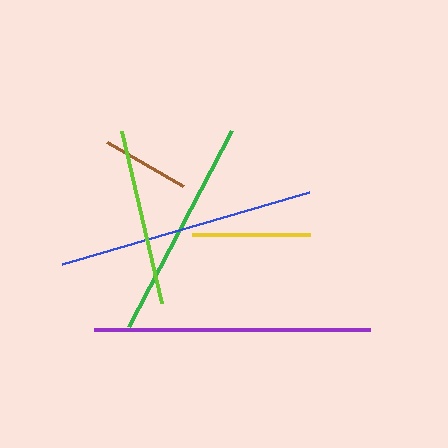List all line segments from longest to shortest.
From longest to shortest: purple, blue, green, lime, yellow, brown.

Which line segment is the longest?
The purple line is the longest at approximately 276 pixels.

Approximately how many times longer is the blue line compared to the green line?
The blue line is approximately 1.2 times the length of the green line.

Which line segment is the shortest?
The brown line is the shortest at approximately 88 pixels.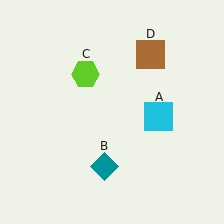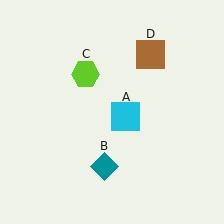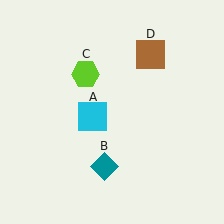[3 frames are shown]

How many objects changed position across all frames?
1 object changed position: cyan square (object A).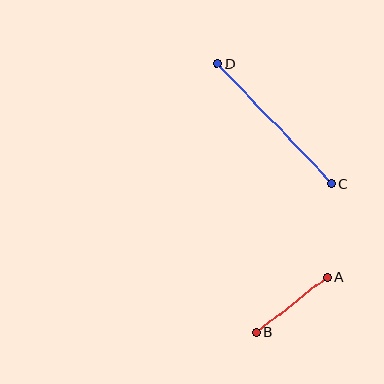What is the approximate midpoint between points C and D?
The midpoint is at approximately (274, 124) pixels.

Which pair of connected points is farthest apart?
Points C and D are farthest apart.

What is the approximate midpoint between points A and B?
The midpoint is at approximately (291, 305) pixels.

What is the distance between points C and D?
The distance is approximately 165 pixels.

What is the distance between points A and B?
The distance is approximately 90 pixels.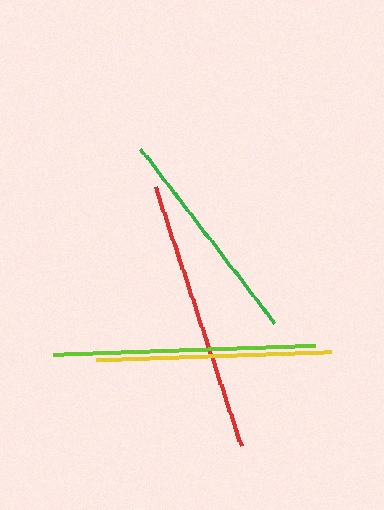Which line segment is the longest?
The red line is the longest at approximately 273 pixels.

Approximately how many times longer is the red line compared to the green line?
The red line is approximately 1.2 times the length of the green line.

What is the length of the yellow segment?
The yellow segment is approximately 236 pixels long.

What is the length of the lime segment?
The lime segment is approximately 262 pixels long.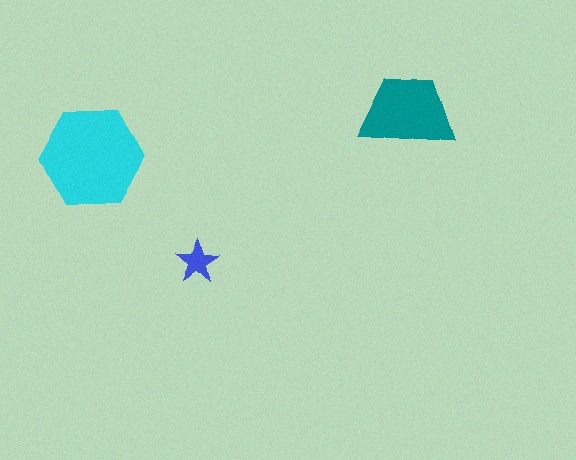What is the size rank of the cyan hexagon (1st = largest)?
1st.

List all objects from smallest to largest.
The blue star, the teal trapezoid, the cyan hexagon.